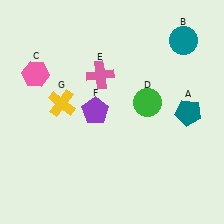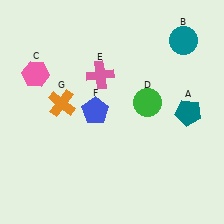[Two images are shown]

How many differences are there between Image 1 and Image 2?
There are 2 differences between the two images.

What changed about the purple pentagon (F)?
In Image 1, F is purple. In Image 2, it changed to blue.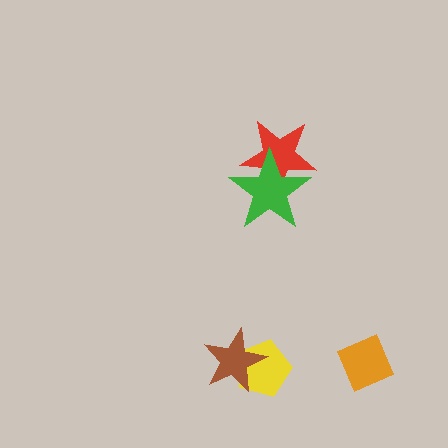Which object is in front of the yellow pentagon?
The brown star is in front of the yellow pentagon.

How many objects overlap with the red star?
1 object overlaps with the red star.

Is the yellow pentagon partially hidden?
Yes, it is partially covered by another shape.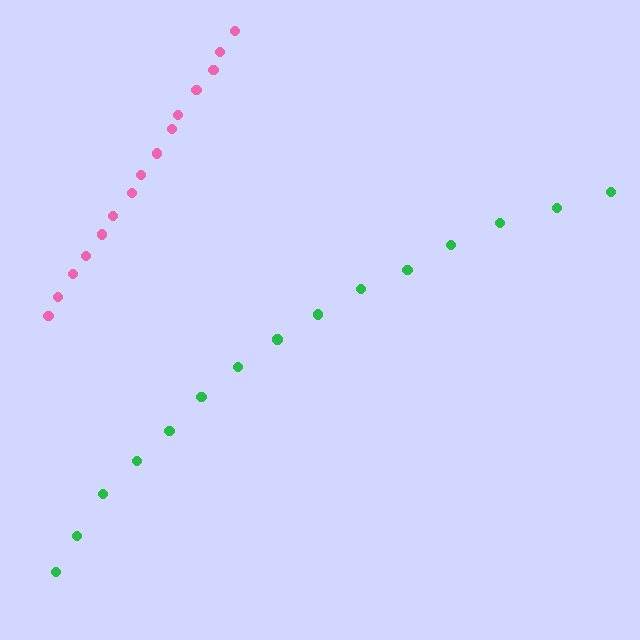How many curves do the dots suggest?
There are 2 distinct paths.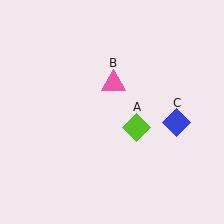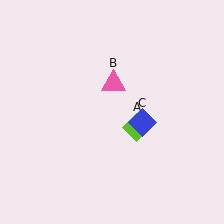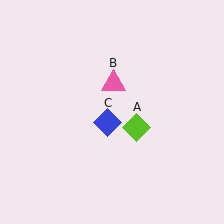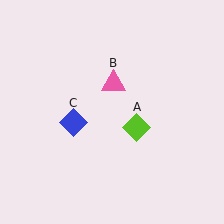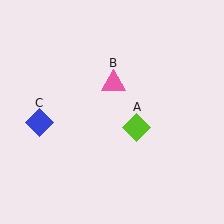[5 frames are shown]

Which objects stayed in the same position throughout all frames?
Lime diamond (object A) and pink triangle (object B) remained stationary.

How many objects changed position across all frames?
1 object changed position: blue diamond (object C).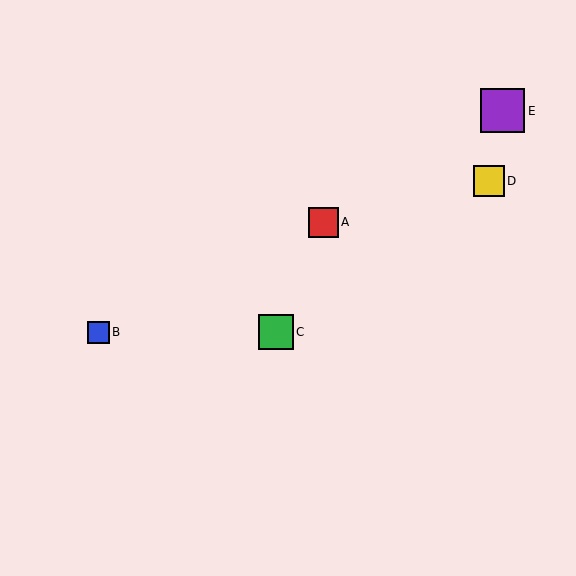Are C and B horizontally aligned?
Yes, both are at y≈332.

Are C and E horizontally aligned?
No, C is at y≈332 and E is at y≈111.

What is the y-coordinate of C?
Object C is at y≈332.